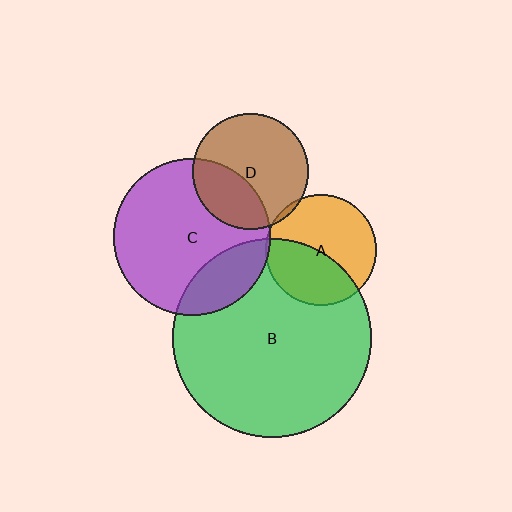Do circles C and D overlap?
Yes.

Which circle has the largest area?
Circle B (green).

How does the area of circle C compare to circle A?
Approximately 2.0 times.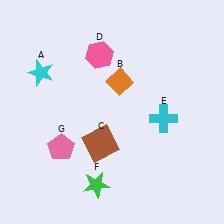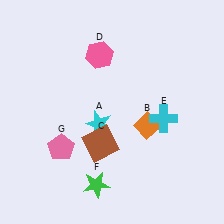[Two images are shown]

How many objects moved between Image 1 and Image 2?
2 objects moved between the two images.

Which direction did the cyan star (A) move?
The cyan star (A) moved right.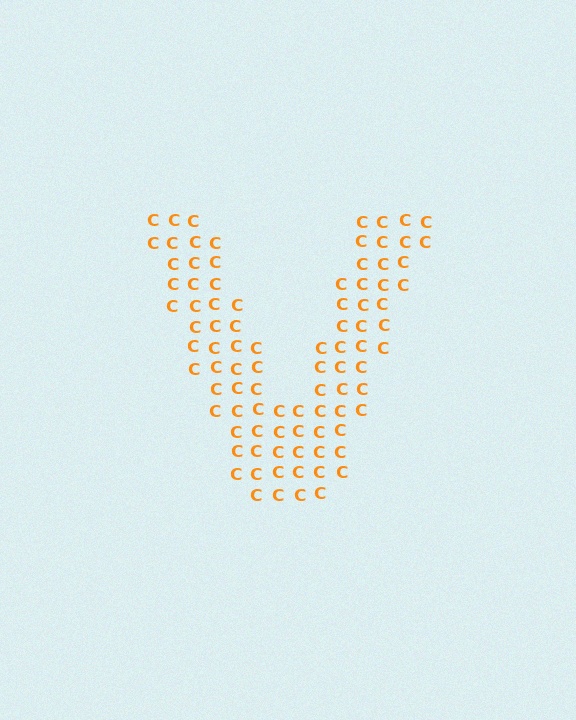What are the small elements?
The small elements are letter C's.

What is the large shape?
The large shape is the letter V.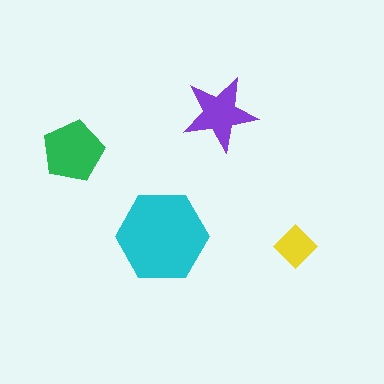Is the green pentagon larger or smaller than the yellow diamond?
Larger.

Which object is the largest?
The cyan hexagon.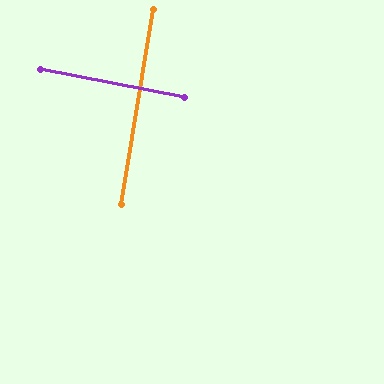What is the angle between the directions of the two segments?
Approximately 88 degrees.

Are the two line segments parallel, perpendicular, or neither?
Perpendicular — they meet at approximately 88°.